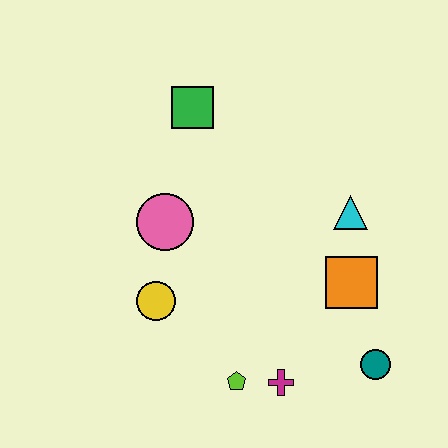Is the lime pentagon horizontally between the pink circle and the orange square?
Yes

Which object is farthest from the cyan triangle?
The yellow circle is farthest from the cyan triangle.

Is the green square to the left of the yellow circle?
No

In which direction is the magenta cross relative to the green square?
The magenta cross is below the green square.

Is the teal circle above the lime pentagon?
Yes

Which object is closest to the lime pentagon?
The magenta cross is closest to the lime pentagon.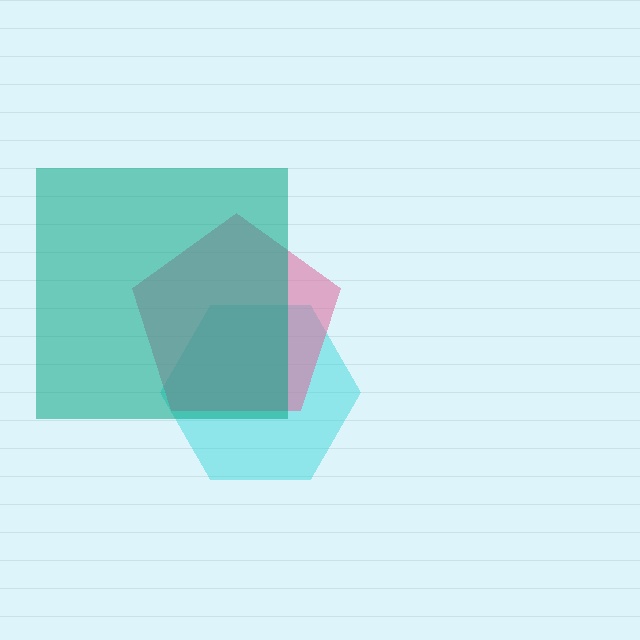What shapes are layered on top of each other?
The layered shapes are: a cyan hexagon, a pink pentagon, a teal square.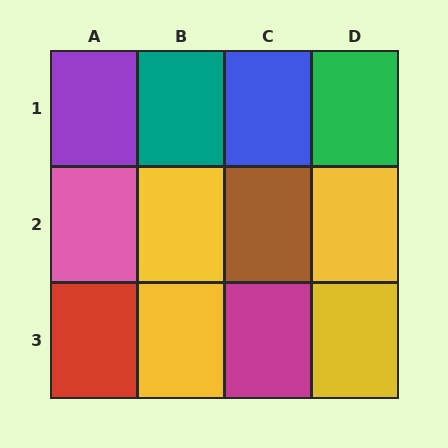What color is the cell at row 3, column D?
Yellow.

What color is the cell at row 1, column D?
Green.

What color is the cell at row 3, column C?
Magenta.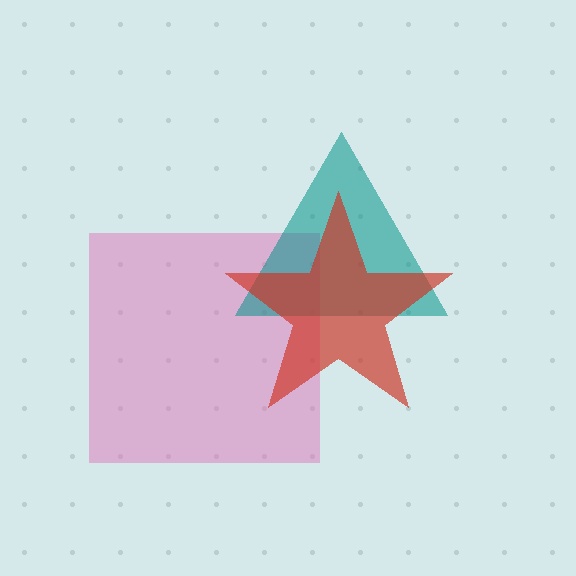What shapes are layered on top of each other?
The layered shapes are: a pink square, a teal triangle, a red star.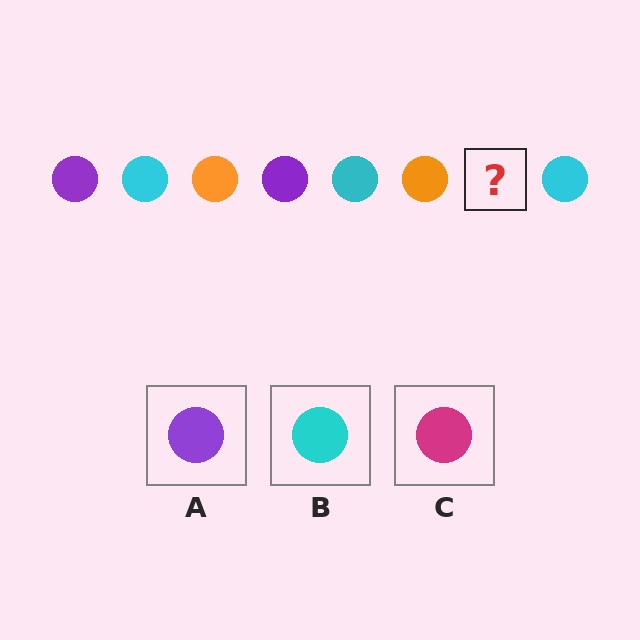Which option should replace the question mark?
Option A.